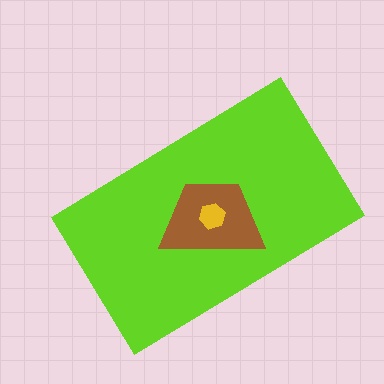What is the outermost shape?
The lime rectangle.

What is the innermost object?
The yellow hexagon.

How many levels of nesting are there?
3.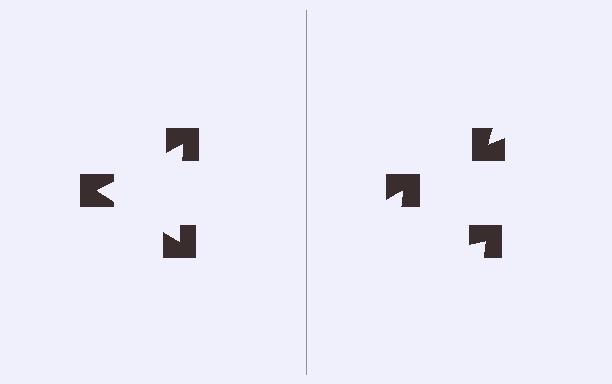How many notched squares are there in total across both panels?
6 — 3 on each side.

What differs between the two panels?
The notched squares are positioned identically on both sides; only the wedge orientations differ. On the left they align to a triangle; on the right they are misaligned.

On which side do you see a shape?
An illusory triangle appears on the left side. On the right side the wedge cuts are rotated, so no coherent shape forms.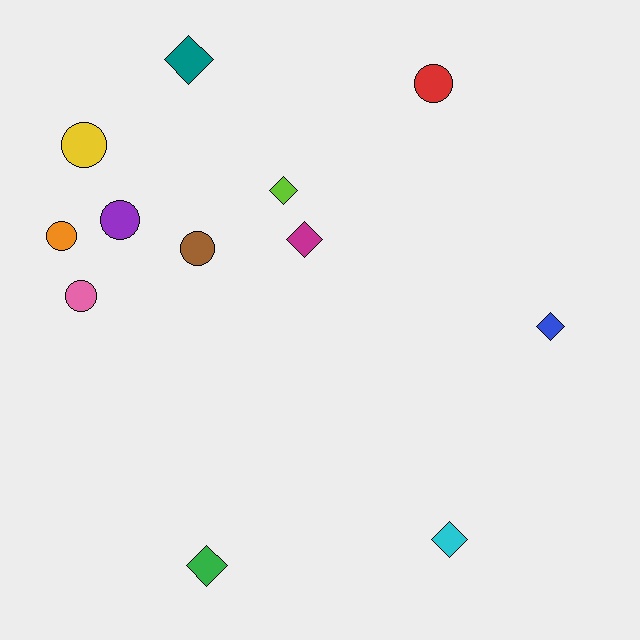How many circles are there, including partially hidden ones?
There are 6 circles.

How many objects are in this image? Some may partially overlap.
There are 12 objects.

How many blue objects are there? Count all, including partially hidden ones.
There is 1 blue object.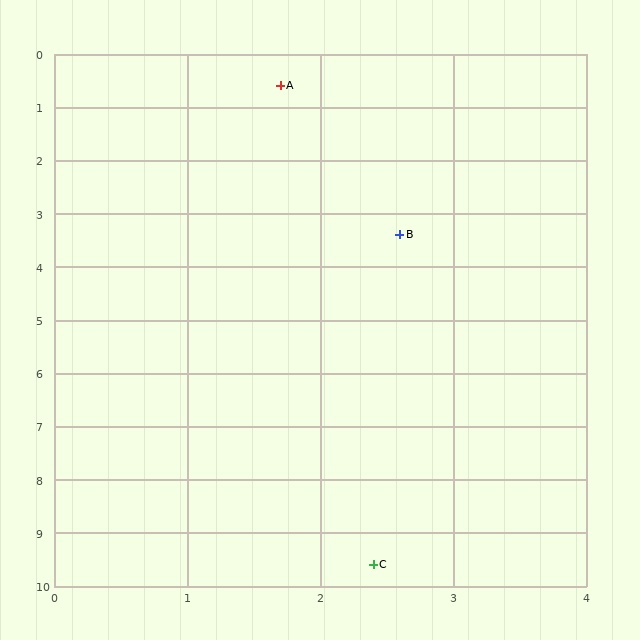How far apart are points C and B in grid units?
Points C and B are about 6.2 grid units apart.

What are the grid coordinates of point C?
Point C is at approximately (2.4, 9.6).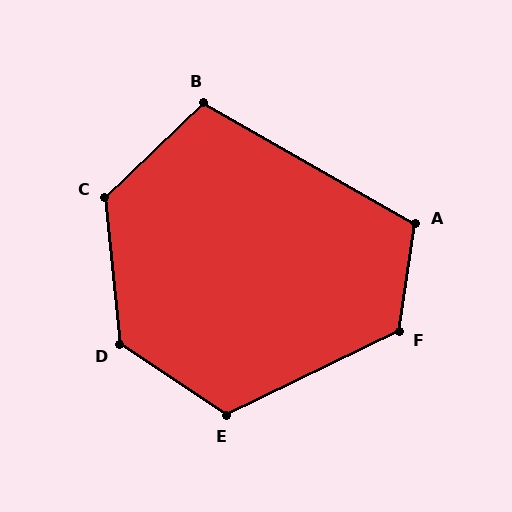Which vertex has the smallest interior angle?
B, at approximately 106 degrees.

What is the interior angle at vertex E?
Approximately 120 degrees (obtuse).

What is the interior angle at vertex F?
Approximately 124 degrees (obtuse).